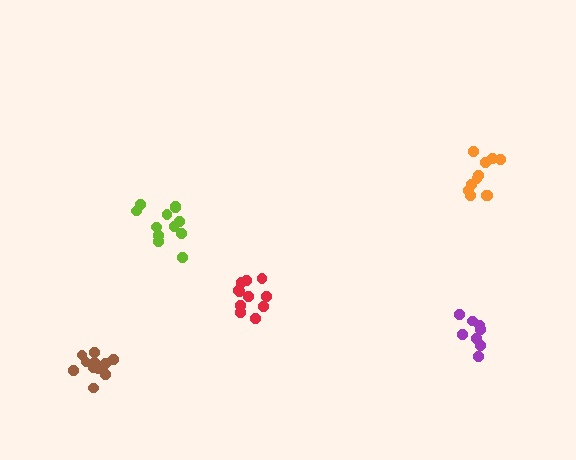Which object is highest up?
The orange cluster is topmost.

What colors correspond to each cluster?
The clusters are colored: red, lime, brown, orange, purple.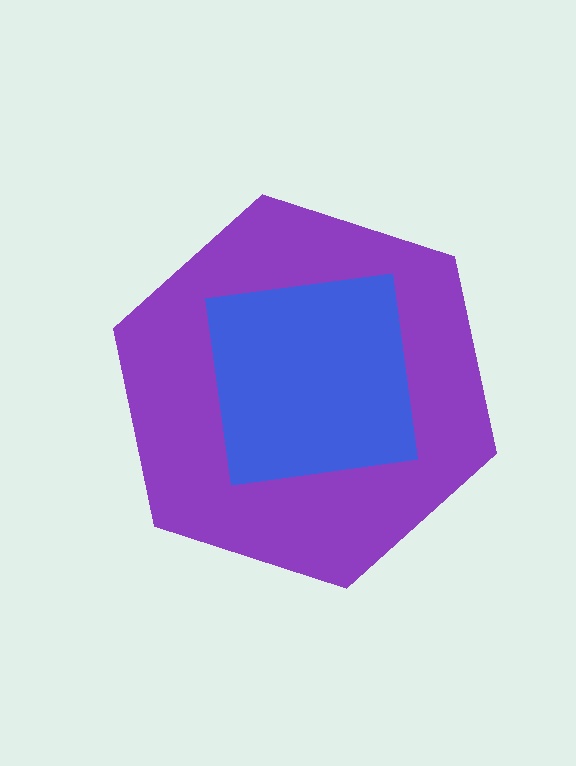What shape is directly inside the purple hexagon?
The blue square.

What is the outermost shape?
The purple hexagon.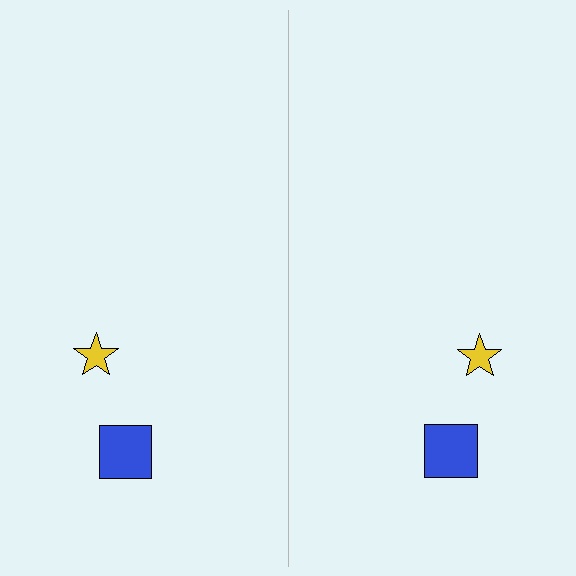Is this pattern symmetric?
Yes, this pattern has bilateral (reflection) symmetry.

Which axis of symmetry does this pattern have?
The pattern has a vertical axis of symmetry running through the center of the image.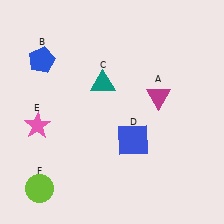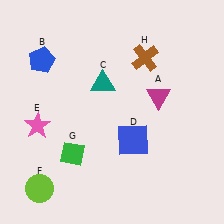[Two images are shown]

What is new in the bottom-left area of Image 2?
A green diamond (G) was added in the bottom-left area of Image 2.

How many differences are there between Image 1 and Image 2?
There are 2 differences between the two images.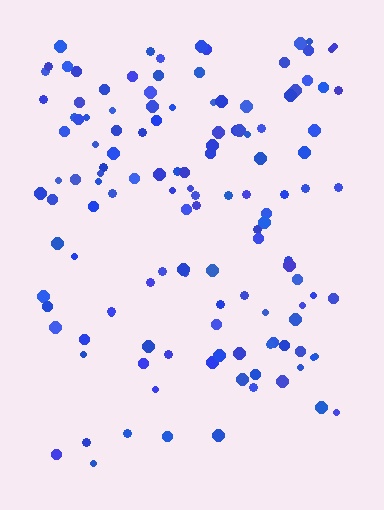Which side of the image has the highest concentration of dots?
The top.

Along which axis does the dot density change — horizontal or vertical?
Vertical.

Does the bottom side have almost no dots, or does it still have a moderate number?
Still a moderate number, just noticeably fewer than the top.